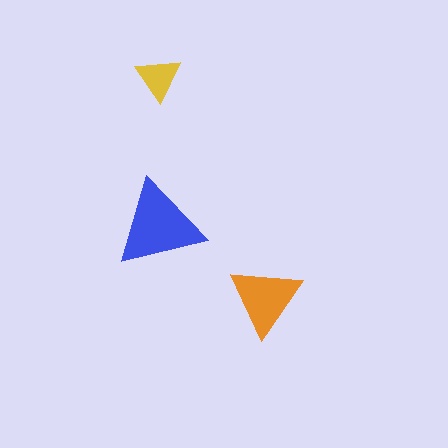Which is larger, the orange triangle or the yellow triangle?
The orange one.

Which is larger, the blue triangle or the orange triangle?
The blue one.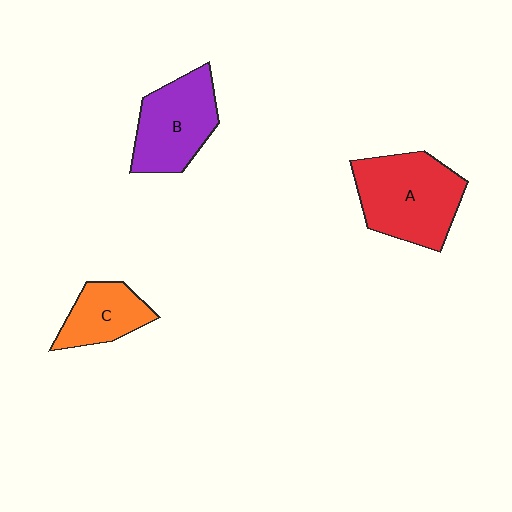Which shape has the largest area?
Shape A (red).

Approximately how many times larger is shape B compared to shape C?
Approximately 1.5 times.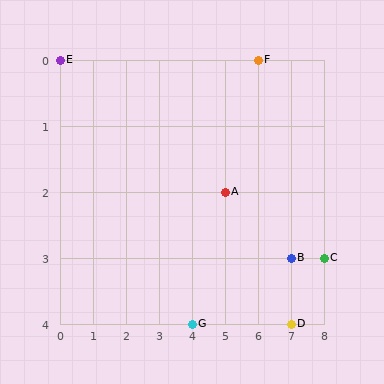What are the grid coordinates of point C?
Point C is at grid coordinates (8, 3).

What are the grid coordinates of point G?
Point G is at grid coordinates (4, 4).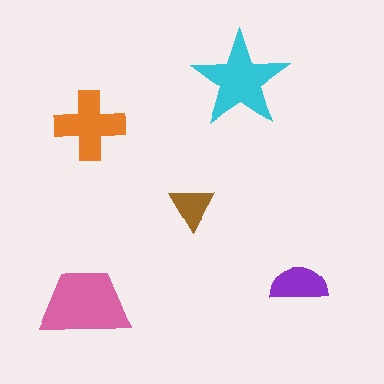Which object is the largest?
The pink trapezoid.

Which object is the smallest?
The brown triangle.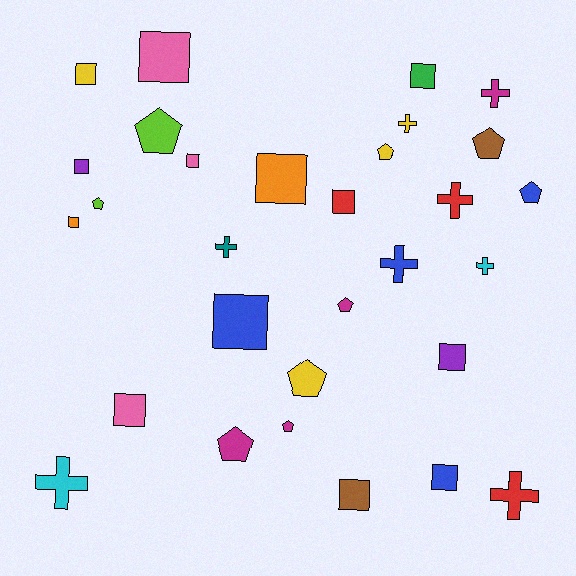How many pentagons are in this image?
There are 9 pentagons.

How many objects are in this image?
There are 30 objects.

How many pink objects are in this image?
There are 3 pink objects.